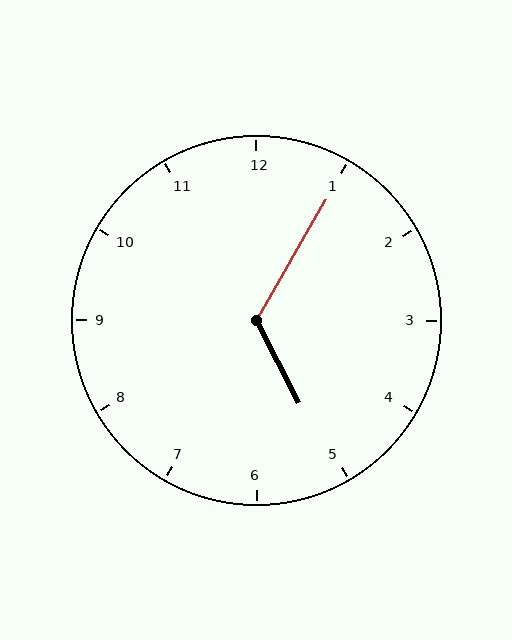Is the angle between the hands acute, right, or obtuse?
It is obtuse.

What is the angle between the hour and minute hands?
Approximately 122 degrees.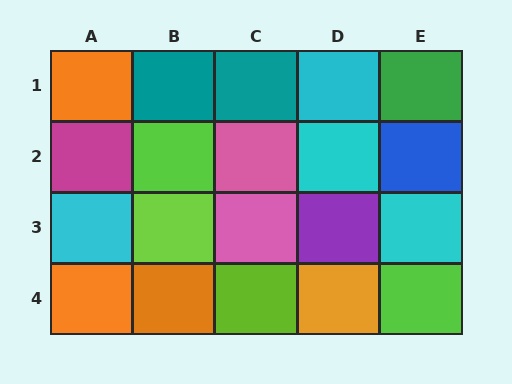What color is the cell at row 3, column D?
Purple.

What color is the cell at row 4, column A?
Orange.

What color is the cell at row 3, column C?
Pink.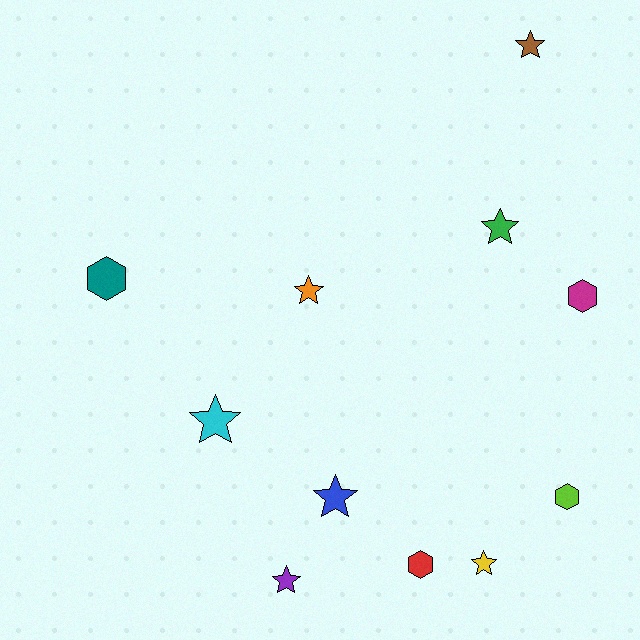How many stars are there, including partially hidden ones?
There are 7 stars.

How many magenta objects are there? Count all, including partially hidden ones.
There is 1 magenta object.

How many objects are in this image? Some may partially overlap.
There are 11 objects.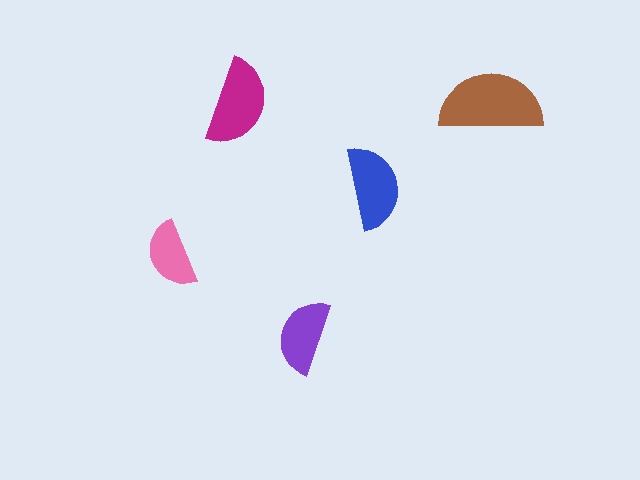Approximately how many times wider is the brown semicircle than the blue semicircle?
About 1.5 times wider.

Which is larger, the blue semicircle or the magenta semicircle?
The magenta one.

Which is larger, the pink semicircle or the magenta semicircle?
The magenta one.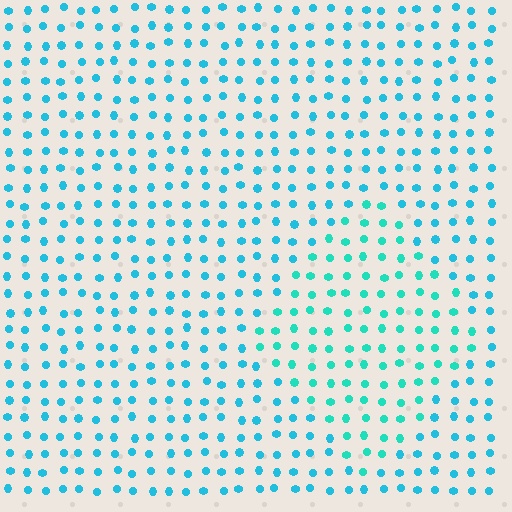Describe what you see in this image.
The image is filled with small cyan elements in a uniform arrangement. A diamond-shaped region is visible where the elements are tinted to a slightly different hue, forming a subtle color boundary.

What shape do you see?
I see a diamond.